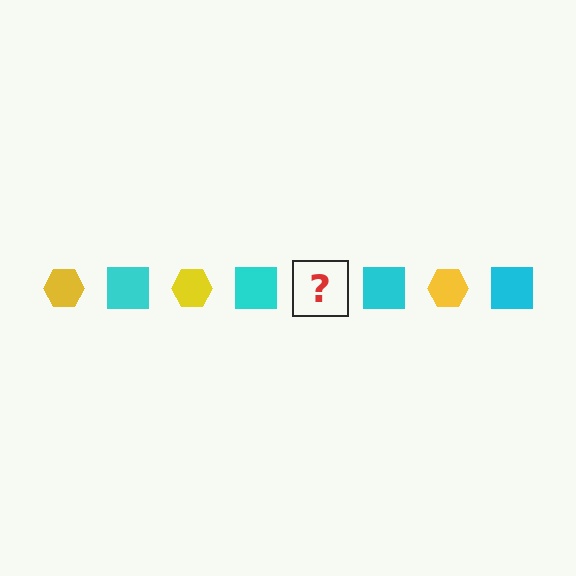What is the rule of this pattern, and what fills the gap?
The rule is that the pattern alternates between yellow hexagon and cyan square. The gap should be filled with a yellow hexagon.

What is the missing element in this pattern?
The missing element is a yellow hexagon.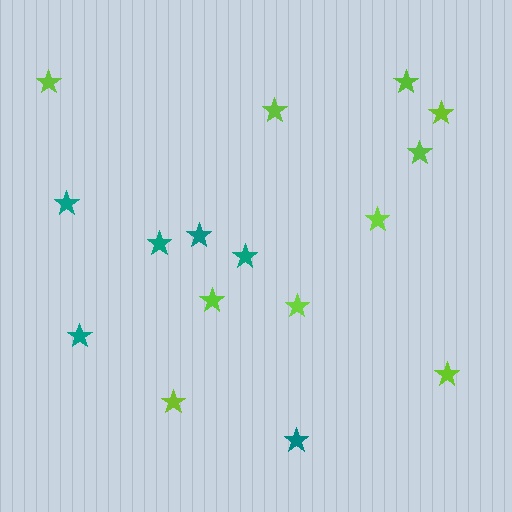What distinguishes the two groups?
There are 2 groups: one group of teal stars (6) and one group of lime stars (10).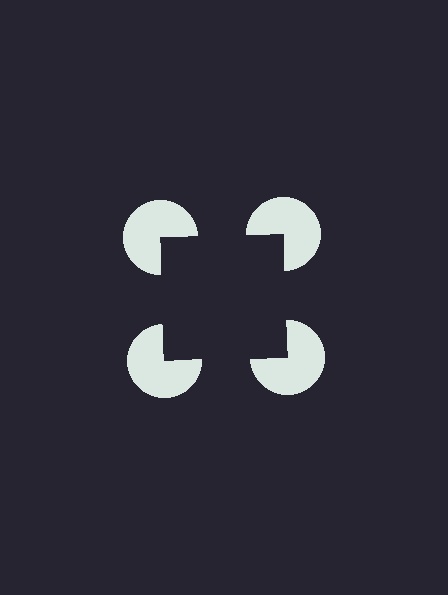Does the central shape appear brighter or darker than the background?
It typically appears slightly darker than the background, even though no actual brightness change is drawn.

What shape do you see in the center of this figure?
An illusory square — its edges are inferred from the aligned wedge cuts in the pac-man discs, not physically drawn.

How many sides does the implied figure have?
4 sides.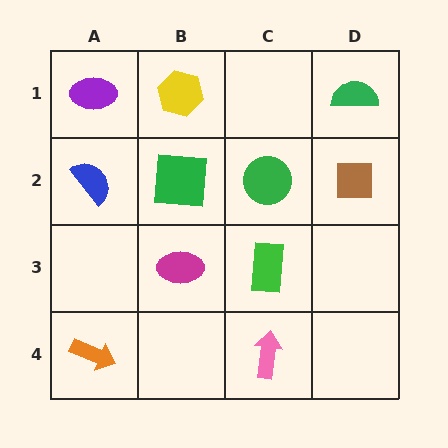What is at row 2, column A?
A blue semicircle.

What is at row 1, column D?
A green semicircle.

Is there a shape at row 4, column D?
No, that cell is empty.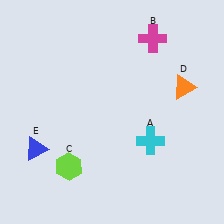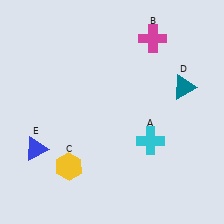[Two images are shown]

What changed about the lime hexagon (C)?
In Image 1, C is lime. In Image 2, it changed to yellow.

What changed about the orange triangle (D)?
In Image 1, D is orange. In Image 2, it changed to teal.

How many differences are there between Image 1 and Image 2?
There are 2 differences between the two images.